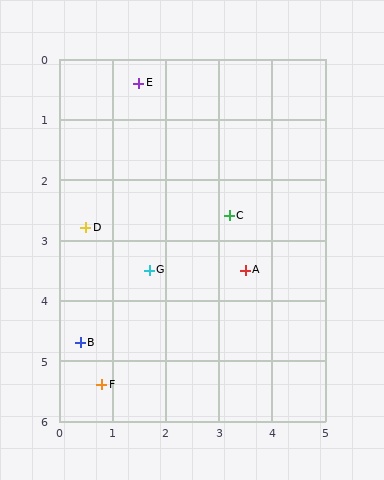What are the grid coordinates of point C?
Point C is at approximately (3.2, 2.6).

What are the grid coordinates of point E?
Point E is at approximately (1.5, 0.4).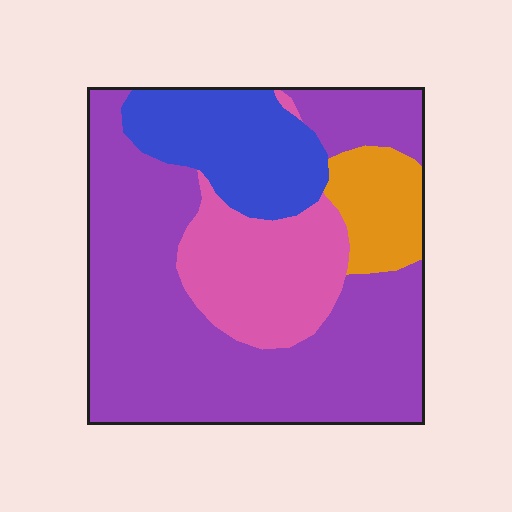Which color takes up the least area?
Orange, at roughly 10%.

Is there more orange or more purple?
Purple.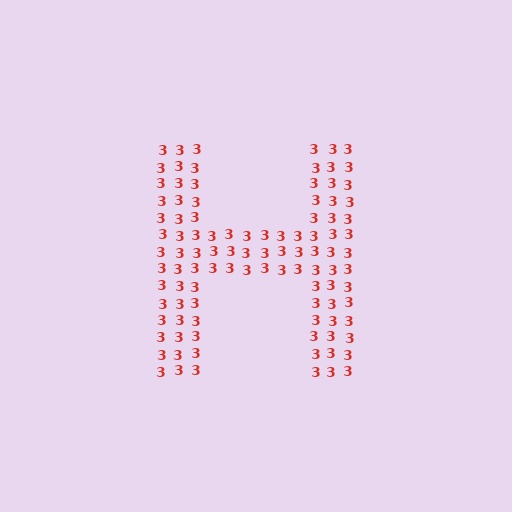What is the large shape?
The large shape is the letter H.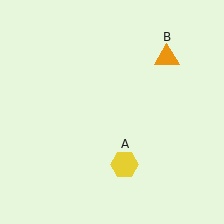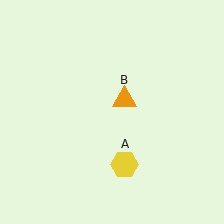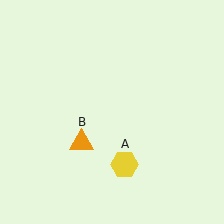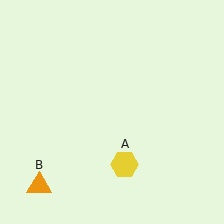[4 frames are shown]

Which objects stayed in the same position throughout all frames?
Yellow hexagon (object A) remained stationary.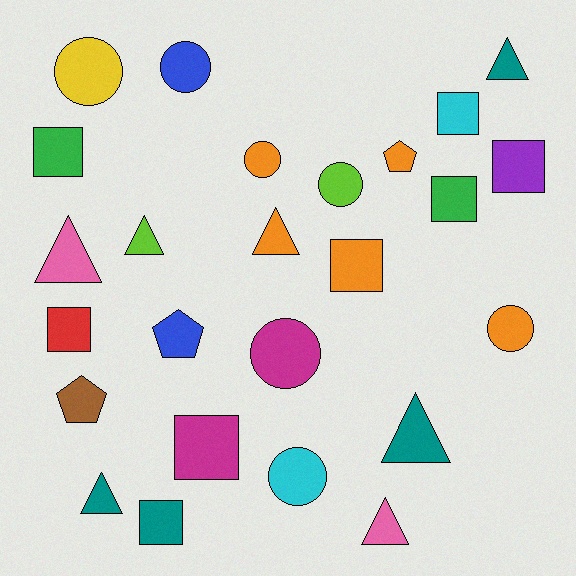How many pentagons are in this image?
There are 3 pentagons.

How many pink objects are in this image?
There are 2 pink objects.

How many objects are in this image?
There are 25 objects.